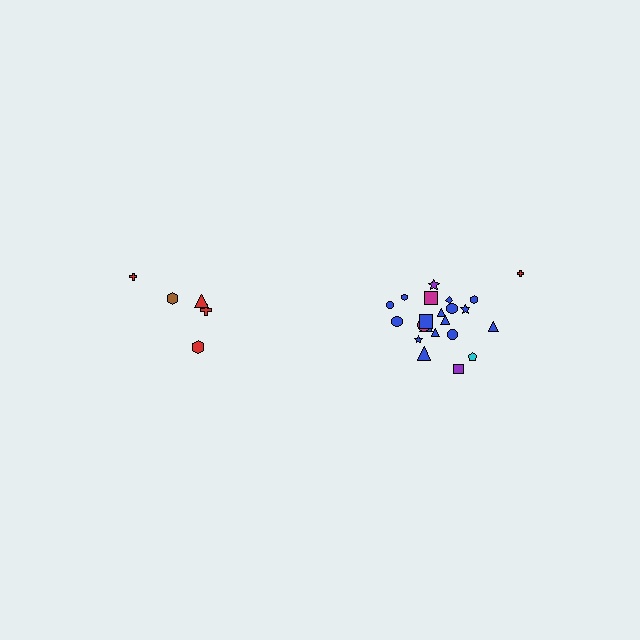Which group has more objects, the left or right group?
The right group.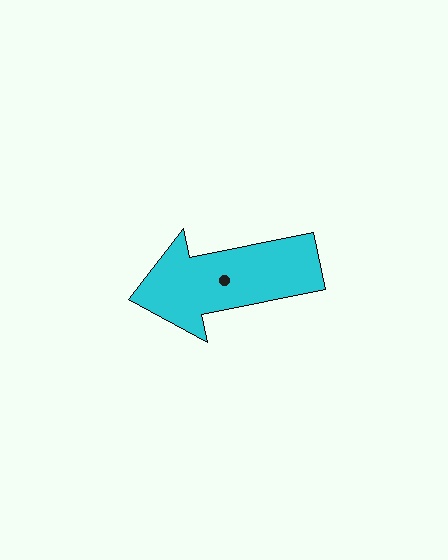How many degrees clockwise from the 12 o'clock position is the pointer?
Approximately 259 degrees.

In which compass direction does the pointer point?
West.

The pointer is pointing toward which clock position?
Roughly 9 o'clock.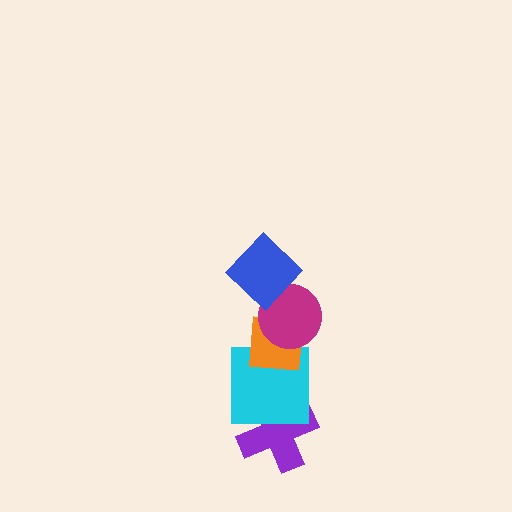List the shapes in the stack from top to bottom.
From top to bottom: the blue diamond, the magenta circle, the orange square, the cyan square, the purple cross.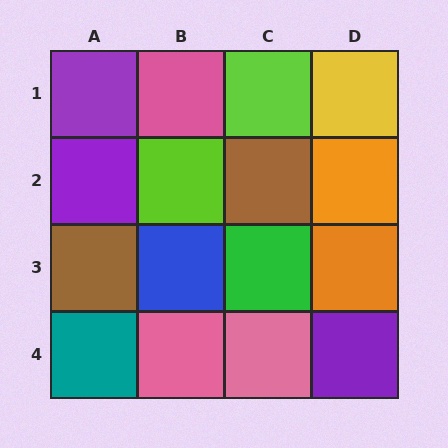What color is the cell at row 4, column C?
Pink.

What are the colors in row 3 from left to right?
Brown, blue, green, orange.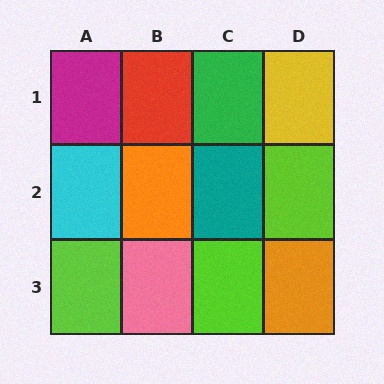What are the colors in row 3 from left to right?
Lime, pink, lime, orange.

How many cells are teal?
1 cell is teal.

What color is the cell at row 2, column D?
Lime.